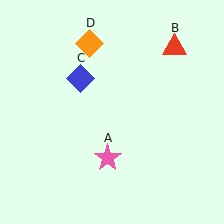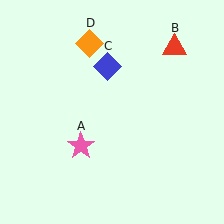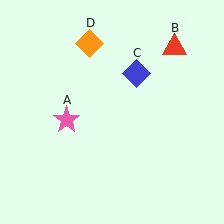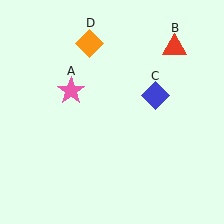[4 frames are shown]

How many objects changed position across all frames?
2 objects changed position: pink star (object A), blue diamond (object C).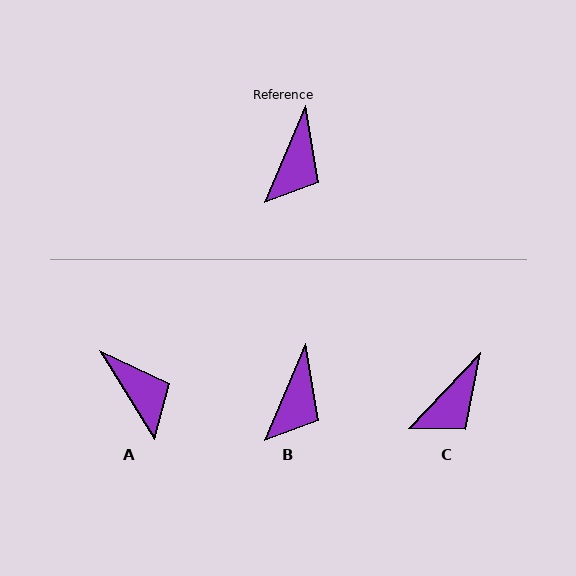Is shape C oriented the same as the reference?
No, it is off by about 21 degrees.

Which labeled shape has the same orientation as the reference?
B.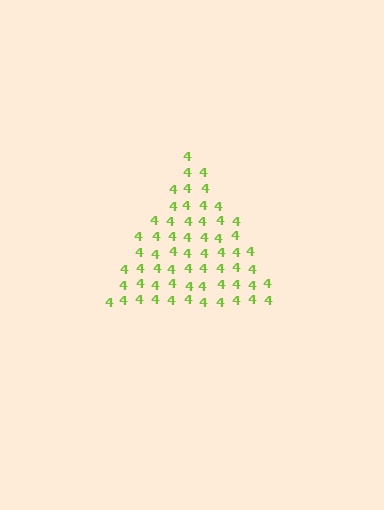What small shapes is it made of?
It is made of small digit 4's.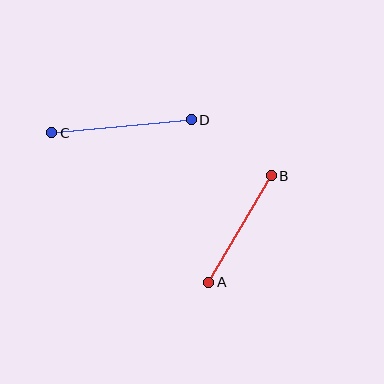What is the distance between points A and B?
The distance is approximately 123 pixels.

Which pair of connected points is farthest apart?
Points C and D are farthest apart.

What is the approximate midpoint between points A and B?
The midpoint is at approximately (240, 229) pixels.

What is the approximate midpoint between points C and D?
The midpoint is at approximately (121, 126) pixels.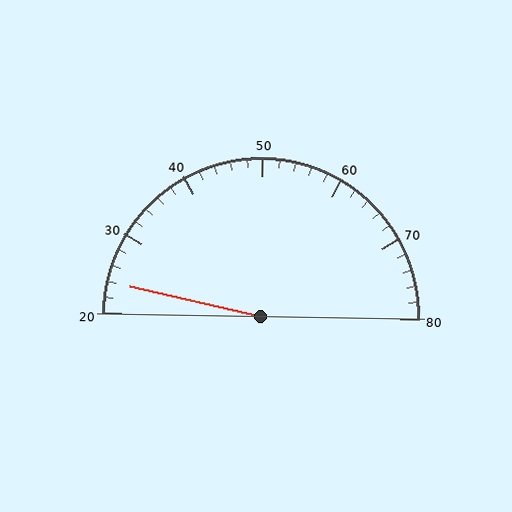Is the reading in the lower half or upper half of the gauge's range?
The reading is in the lower half of the range (20 to 80).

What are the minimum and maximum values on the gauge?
The gauge ranges from 20 to 80.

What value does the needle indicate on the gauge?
The needle indicates approximately 24.